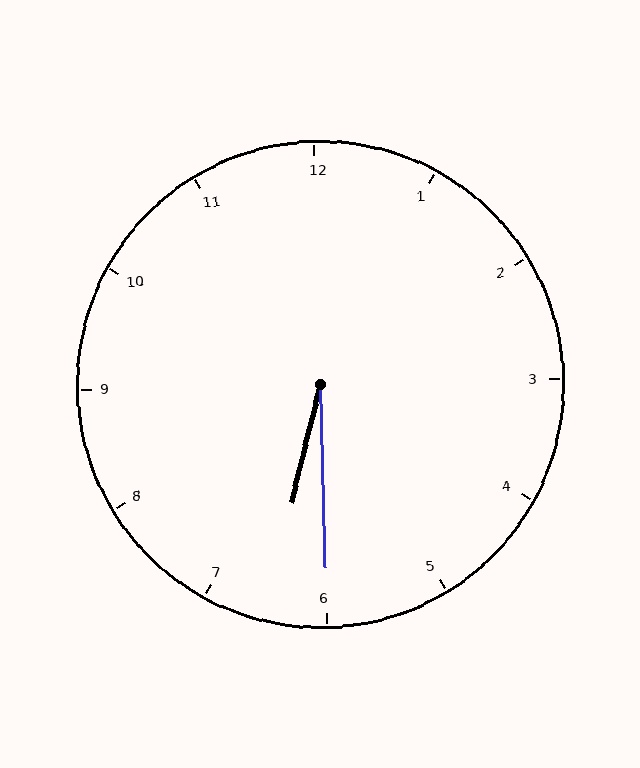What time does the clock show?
6:30.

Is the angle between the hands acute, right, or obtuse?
It is acute.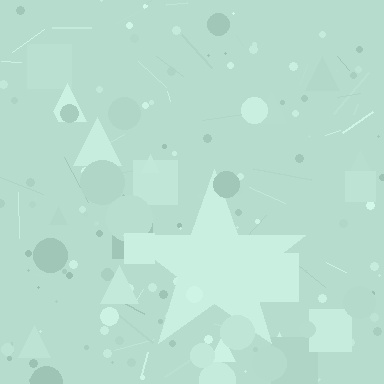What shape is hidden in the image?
A star is hidden in the image.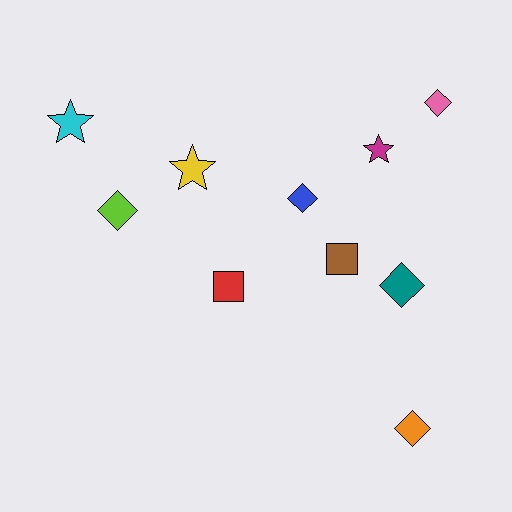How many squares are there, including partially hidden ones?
There are 2 squares.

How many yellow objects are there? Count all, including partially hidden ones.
There is 1 yellow object.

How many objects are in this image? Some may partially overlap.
There are 10 objects.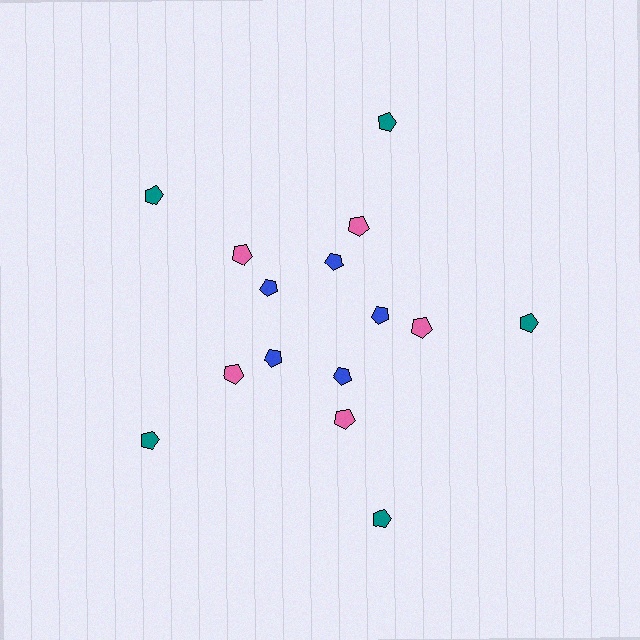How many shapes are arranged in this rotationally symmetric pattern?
There are 15 shapes, arranged in 5 groups of 3.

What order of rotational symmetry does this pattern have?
This pattern has 5-fold rotational symmetry.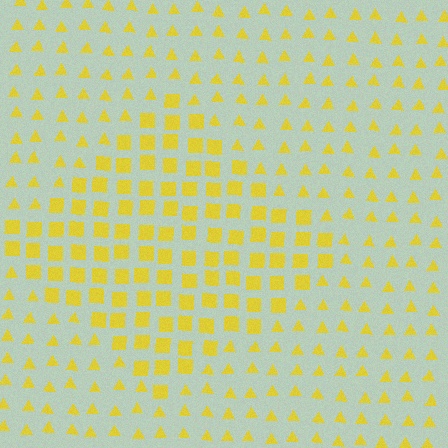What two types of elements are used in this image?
The image uses squares inside the diamond region and triangles outside it.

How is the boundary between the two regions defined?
The boundary is defined by a change in element shape: squares inside vs. triangles outside. All elements share the same color and spacing.